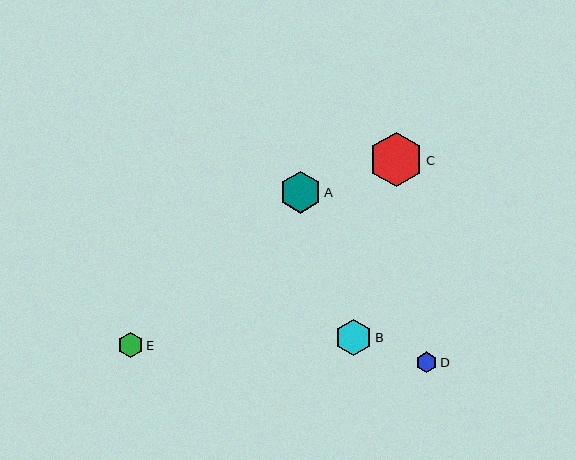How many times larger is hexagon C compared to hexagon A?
Hexagon C is approximately 1.3 times the size of hexagon A.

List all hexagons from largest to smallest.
From largest to smallest: C, A, B, E, D.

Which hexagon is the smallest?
Hexagon D is the smallest with a size of approximately 21 pixels.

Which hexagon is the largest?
Hexagon C is the largest with a size of approximately 54 pixels.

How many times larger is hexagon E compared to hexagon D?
Hexagon E is approximately 1.2 times the size of hexagon D.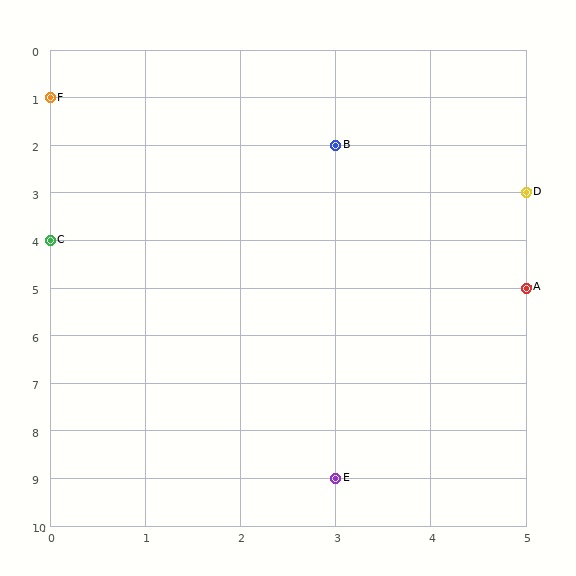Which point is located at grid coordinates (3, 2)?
Point B is at (3, 2).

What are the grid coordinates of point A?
Point A is at grid coordinates (5, 5).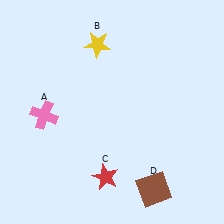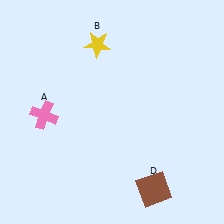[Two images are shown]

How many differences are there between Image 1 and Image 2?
There is 1 difference between the two images.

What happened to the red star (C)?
The red star (C) was removed in Image 2. It was in the bottom-left area of Image 1.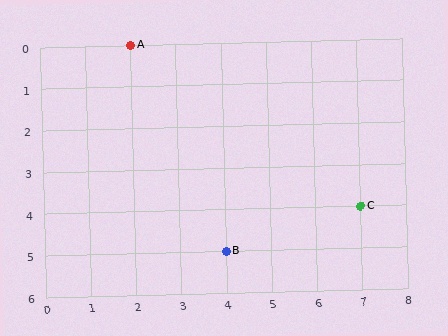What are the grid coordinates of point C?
Point C is at grid coordinates (7, 4).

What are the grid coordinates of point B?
Point B is at grid coordinates (4, 5).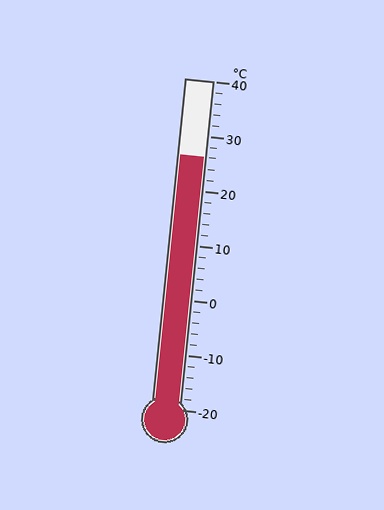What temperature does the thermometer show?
The thermometer shows approximately 26°C.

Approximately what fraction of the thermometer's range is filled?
The thermometer is filled to approximately 75% of its range.